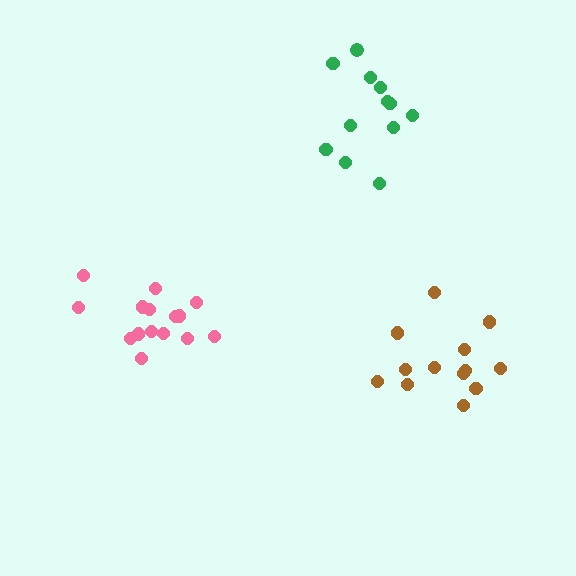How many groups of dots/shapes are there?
There are 3 groups.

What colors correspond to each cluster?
The clusters are colored: brown, pink, green.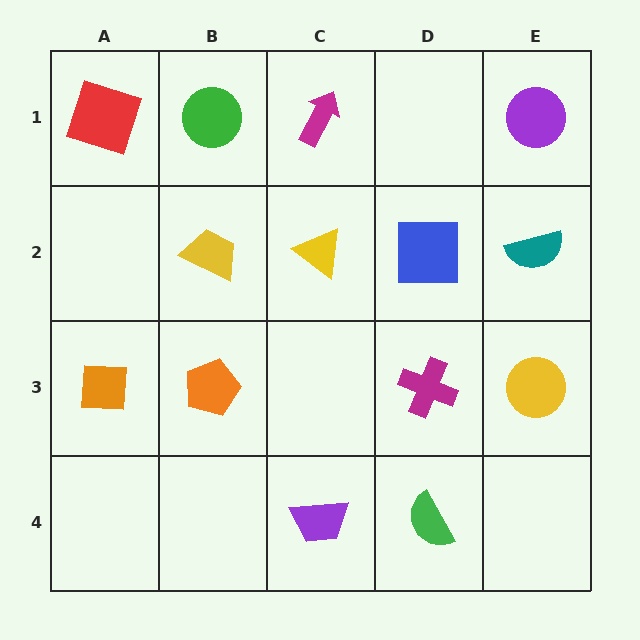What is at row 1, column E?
A purple circle.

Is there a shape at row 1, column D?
No, that cell is empty.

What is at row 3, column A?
An orange square.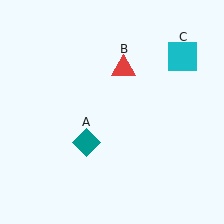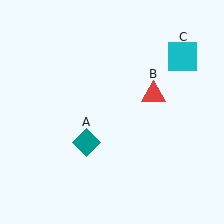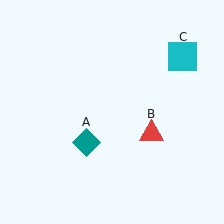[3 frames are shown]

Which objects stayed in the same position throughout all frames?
Teal diamond (object A) and cyan square (object C) remained stationary.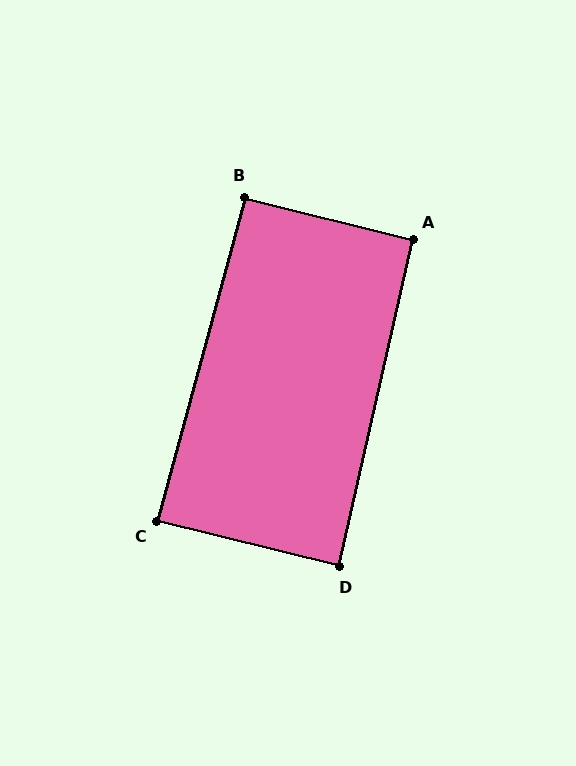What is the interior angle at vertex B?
Approximately 91 degrees (approximately right).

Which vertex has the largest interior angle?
A, at approximately 91 degrees.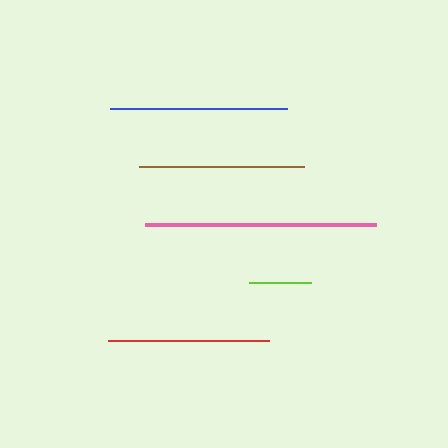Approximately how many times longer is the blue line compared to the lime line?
The blue line is approximately 2.9 times the length of the lime line.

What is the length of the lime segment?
The lime segment is approximately 62 pixels long.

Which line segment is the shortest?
The lime line is the shortest at approximately 62 pixels.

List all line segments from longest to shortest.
From longest to shortest: pink, blue, brown, red, lime.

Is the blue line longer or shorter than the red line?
The blue line is longer than the red line.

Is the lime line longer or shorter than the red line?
The red line is longer than the lime line.